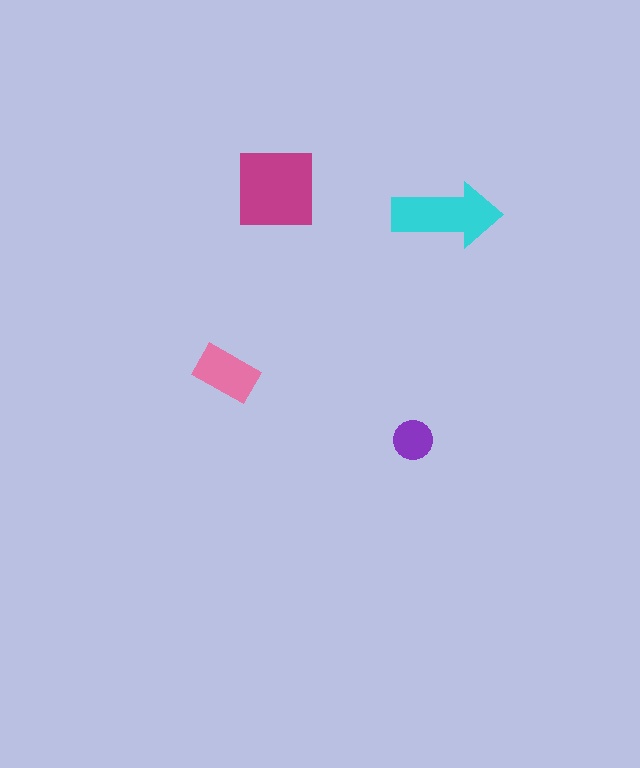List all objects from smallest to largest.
The purple circle, the pink rectangle, the cyan arrow, the magenta square.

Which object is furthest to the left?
The pink rectangle is leftmost.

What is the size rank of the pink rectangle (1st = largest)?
3rd.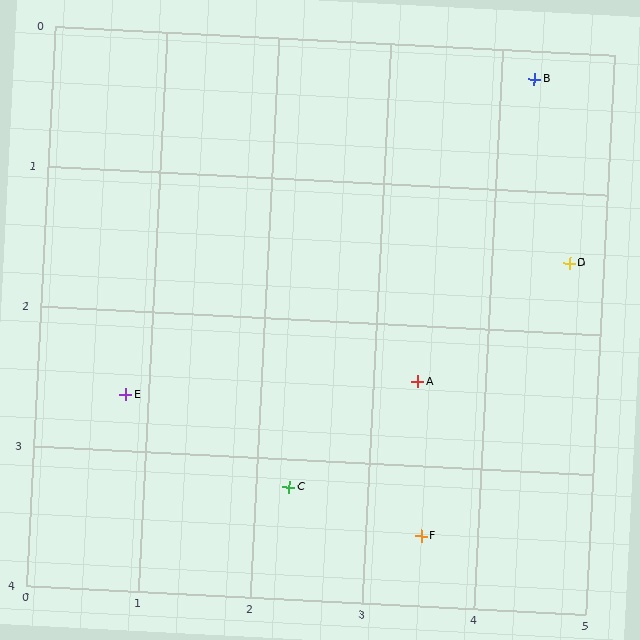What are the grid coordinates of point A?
Point A is at approximately (3.4, 2.4).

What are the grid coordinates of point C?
Point C is at approximately (2.3, 3.2).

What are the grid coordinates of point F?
Point F is at approximately (3.5, 3.5).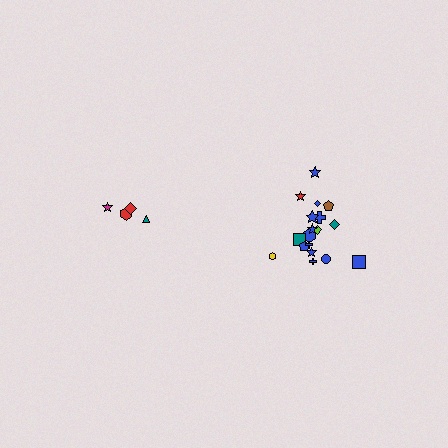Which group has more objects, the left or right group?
The right group.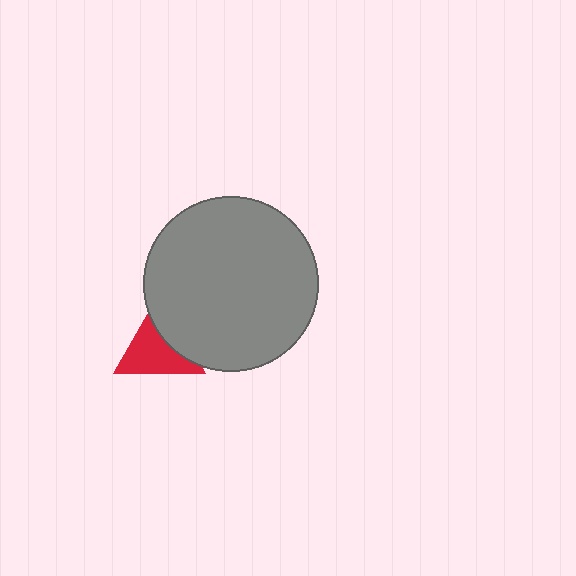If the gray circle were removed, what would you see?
You would see the complete red triangle.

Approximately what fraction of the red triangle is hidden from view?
Roughly 35% of the red triangle is hidden behind the gray circle.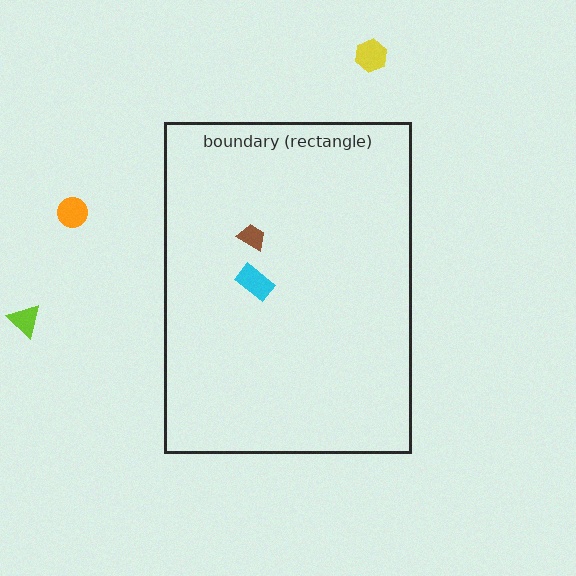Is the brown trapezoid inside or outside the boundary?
Inside.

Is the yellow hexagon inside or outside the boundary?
Outside.